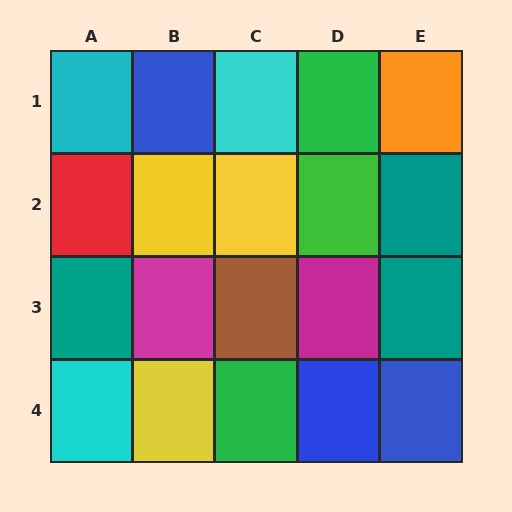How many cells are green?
3 cells are green.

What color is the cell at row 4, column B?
Yellow.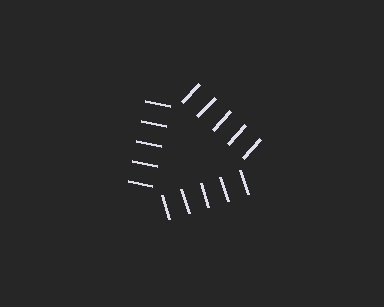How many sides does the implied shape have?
3 sides — the line-ends trace a triangle.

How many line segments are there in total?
15 — 5 along each of the 3 edges.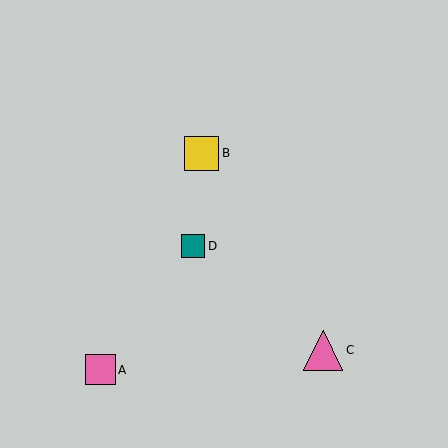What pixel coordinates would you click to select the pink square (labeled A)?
Click at (100, 370) to select the pink square A.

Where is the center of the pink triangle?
The center of the pink triangle is at (323, 350).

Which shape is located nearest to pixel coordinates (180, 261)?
The teal square (labeled D) at (193, 246) is nearest to that location.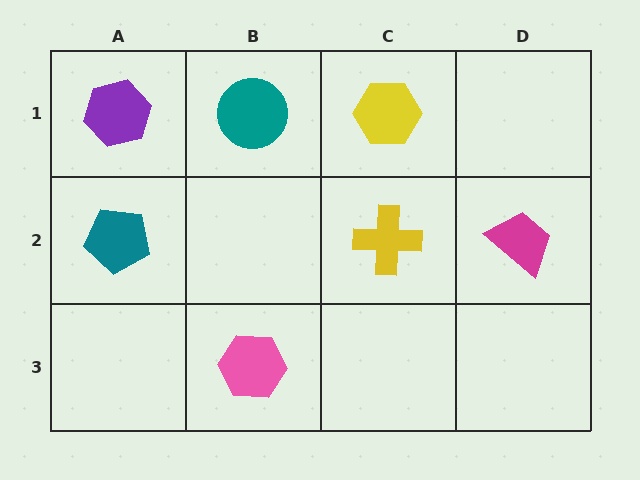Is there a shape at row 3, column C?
No, that cell is empty.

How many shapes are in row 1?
3 shapes.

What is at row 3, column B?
A pink hexagon.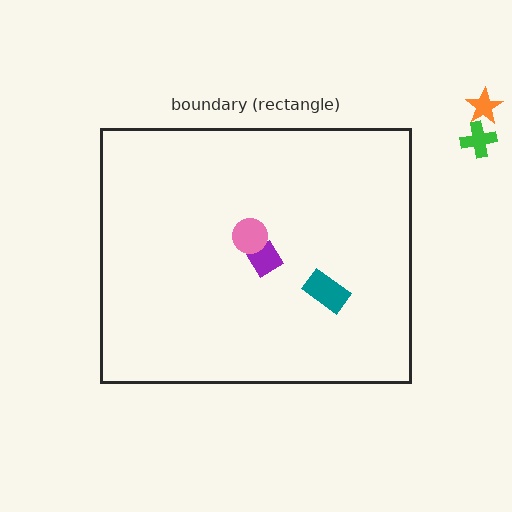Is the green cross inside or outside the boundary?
Outside.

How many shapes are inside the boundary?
3 inside, 2 outside.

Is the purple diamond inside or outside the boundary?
Inside.